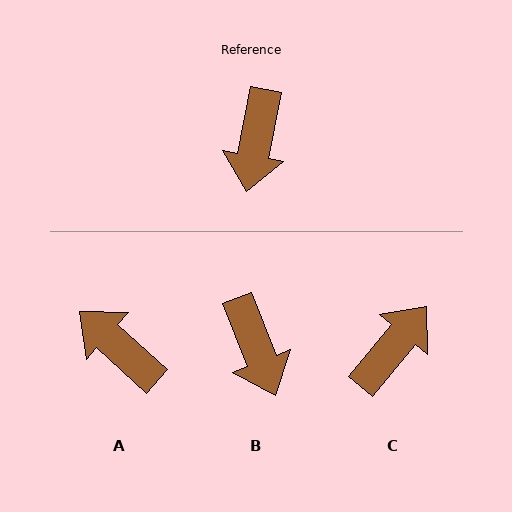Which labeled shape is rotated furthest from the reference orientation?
C, about 151 degrees away.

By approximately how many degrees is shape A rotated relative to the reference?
Approximately 121 degrees clockwise.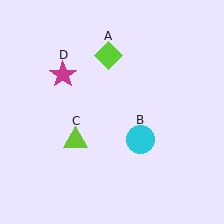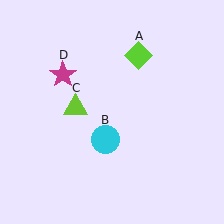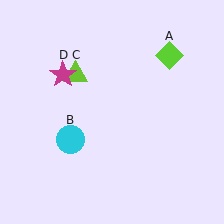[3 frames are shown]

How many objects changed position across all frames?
3 objects changed position: lime diamond (object A), cyan circle (object B), lime triangle (object C).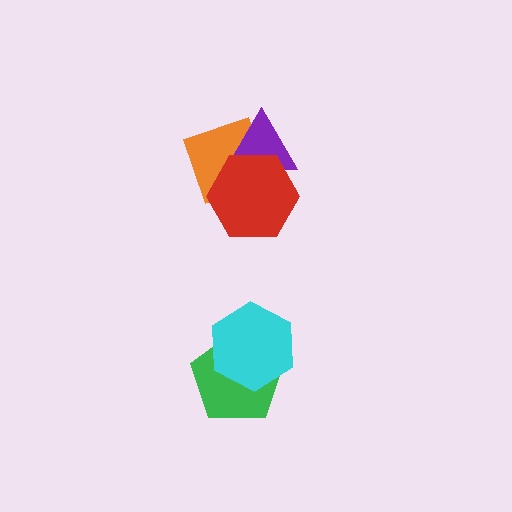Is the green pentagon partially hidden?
Yes, it is partially covered by another shape.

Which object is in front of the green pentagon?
The cyan hexagon is in front of the green pentagon.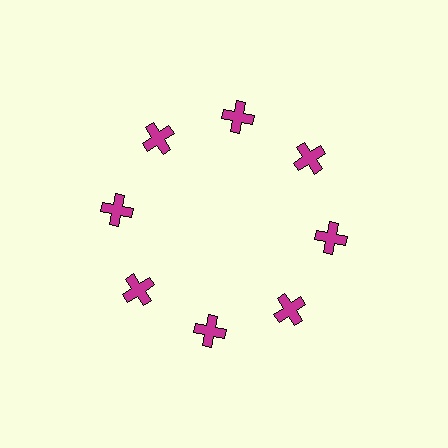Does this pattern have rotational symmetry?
Yes, this pattern has 8-fold rotational symmetry. It looks the same after rotating 45 degrees around the center.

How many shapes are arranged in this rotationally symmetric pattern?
There are 8 shapes, arranged in 8 groups of 1.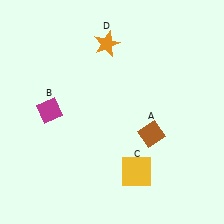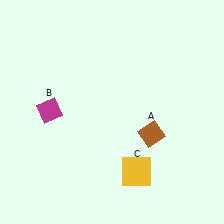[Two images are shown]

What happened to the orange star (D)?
The orange star (D) was removed in Image 2. It was in the top-left area of Image 1.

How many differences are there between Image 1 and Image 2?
There is 1 difference between the two images.